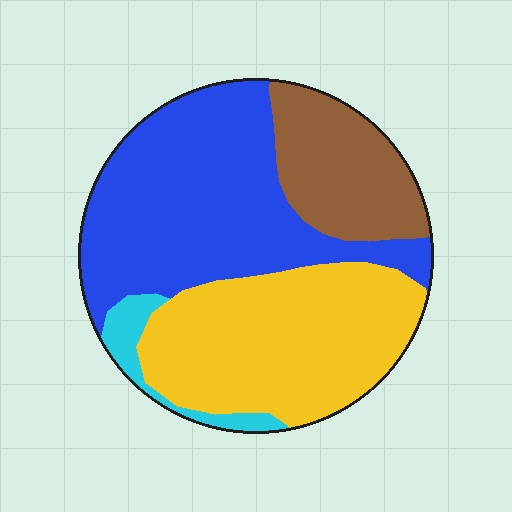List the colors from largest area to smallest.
From largest to smallest: blue, yellow, brown, cyan.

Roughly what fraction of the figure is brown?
Brown covers 18% of the figure.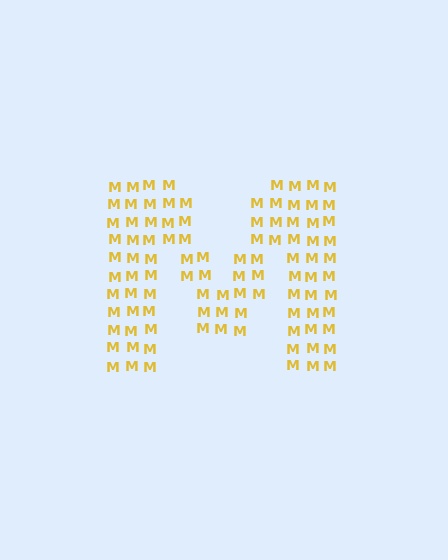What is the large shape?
The large shape is the letter M.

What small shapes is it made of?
It is made of small letter M's.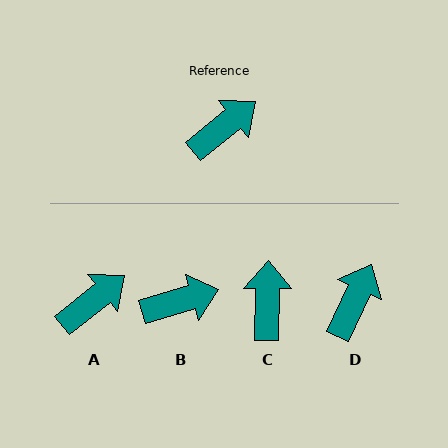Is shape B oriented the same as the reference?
No, it is off by about 22 degrees.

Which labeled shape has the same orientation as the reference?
A.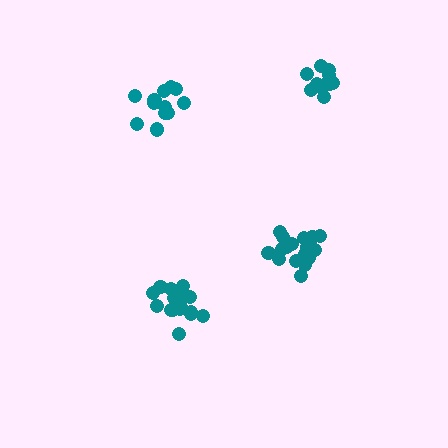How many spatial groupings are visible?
There are 4 spatial groupings.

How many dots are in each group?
Group 1: 17 dots, Group 2: 18 dots, Group 3: 12 dots, Group 4: 14 dots (61 total).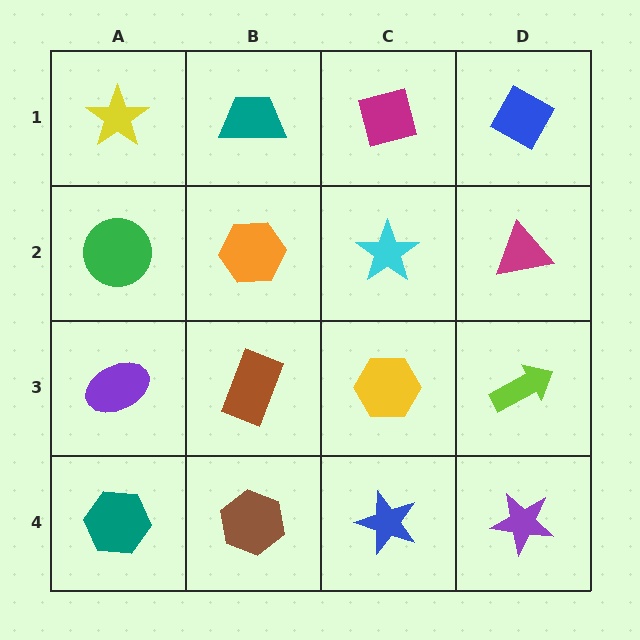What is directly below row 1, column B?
An orange hexagon.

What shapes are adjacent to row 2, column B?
A teal trapezoid (row 1, column B), a brown rectangle (row 3, column B), a green circle (row 2, column A), a cyan star (row 2, column C).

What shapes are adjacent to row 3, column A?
A green circle (row 2, column A), a teal hexagon (row 4, column A), a brown rectangle (row 3, column B).